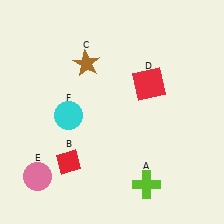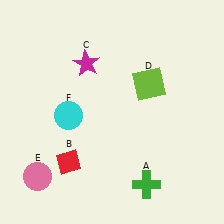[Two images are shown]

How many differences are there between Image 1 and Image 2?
There are 3 differences between the two images.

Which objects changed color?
A changed from lime to green. C changed from brown to magenta. D changed from red to lime.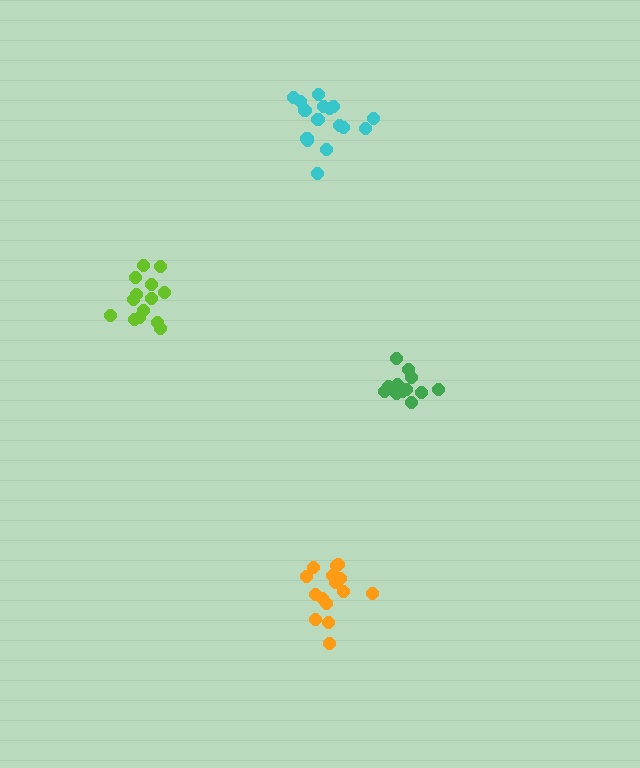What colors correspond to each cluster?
The clusters are colored: lime, green, orange, cyan.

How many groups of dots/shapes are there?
There are 4 groups.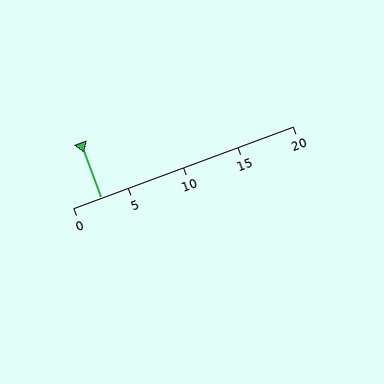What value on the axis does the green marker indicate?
The marker indicates approximately 2.5.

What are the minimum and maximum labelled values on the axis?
The axis runs from 0 to 20.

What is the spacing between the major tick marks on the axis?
The major ticks are spaced 5 apart.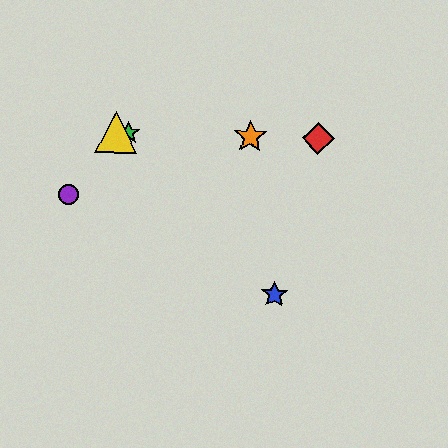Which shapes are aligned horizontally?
The red diamond, the green star, the yellow triangle, the orange star are aligned horizontally.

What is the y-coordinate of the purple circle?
The purple circle is at y≈195.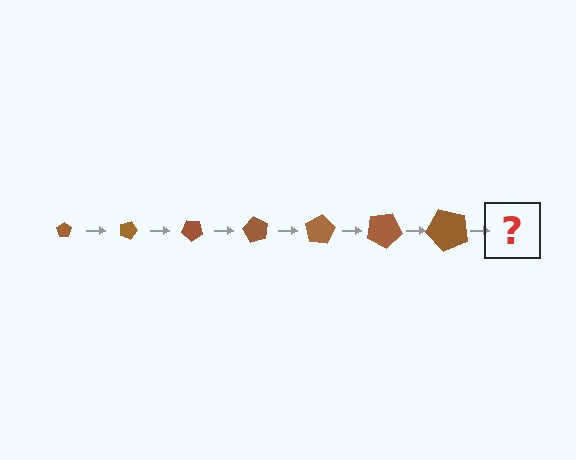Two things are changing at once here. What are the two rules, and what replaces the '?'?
The two rules are that the pentagon grows larger each step and it rotates 20 degrees each step. The '?' should be a pentagon, larger than the previous one and rotated 140 degrees from the start.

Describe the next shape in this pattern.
It should be a pentagon, larger than the previous one and rotated 140 degrees from the start.